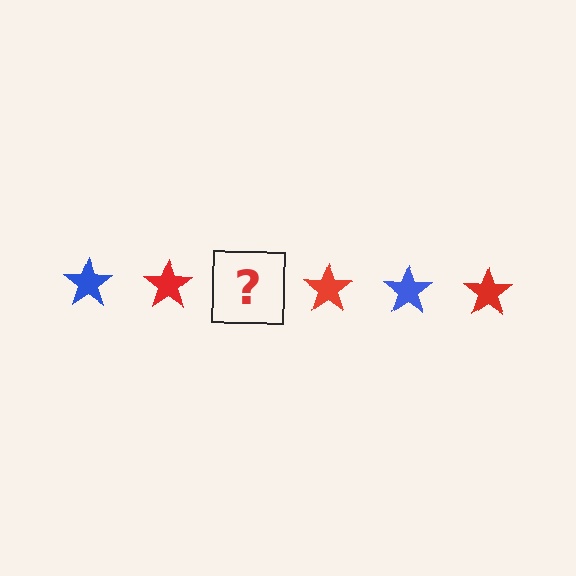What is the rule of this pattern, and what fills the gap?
The rule is that the pattern cycles through blue, red stars. The gap should be filled with a blue star.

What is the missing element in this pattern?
The missing element is a blue star.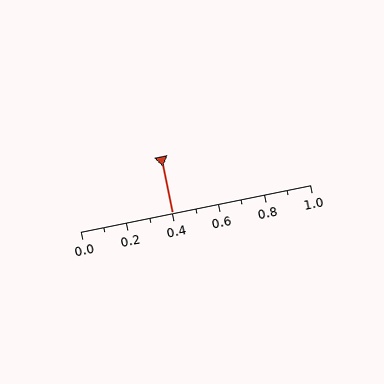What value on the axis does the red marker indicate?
The marker indicates approximately 0.4.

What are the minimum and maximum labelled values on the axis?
The axis runs from 0.0 to 1.0.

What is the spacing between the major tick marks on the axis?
The major ticks are spaced 0.2 apart.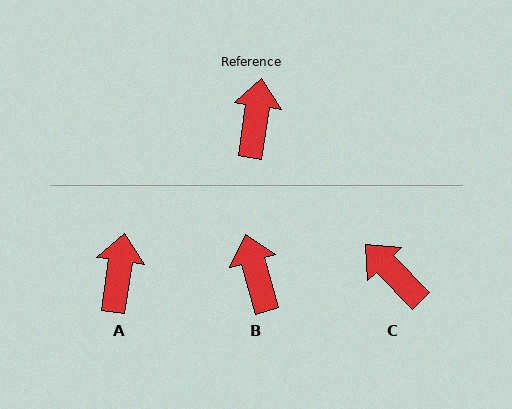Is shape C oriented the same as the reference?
No, it is off by about 53 degrees.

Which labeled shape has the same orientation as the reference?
A.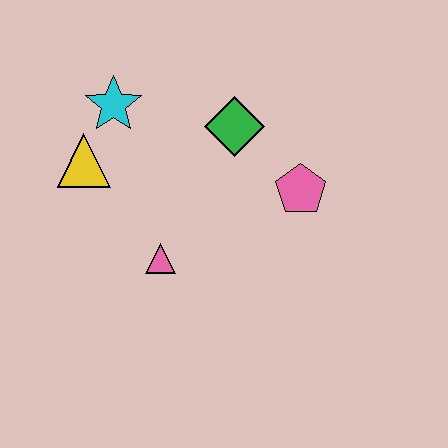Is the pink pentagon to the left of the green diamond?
No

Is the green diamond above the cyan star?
No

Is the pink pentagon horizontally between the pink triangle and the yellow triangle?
No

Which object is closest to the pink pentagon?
The green diamond is closest to the pink pentagon.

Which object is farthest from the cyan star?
The pink pentagon is farthest from the cyan star.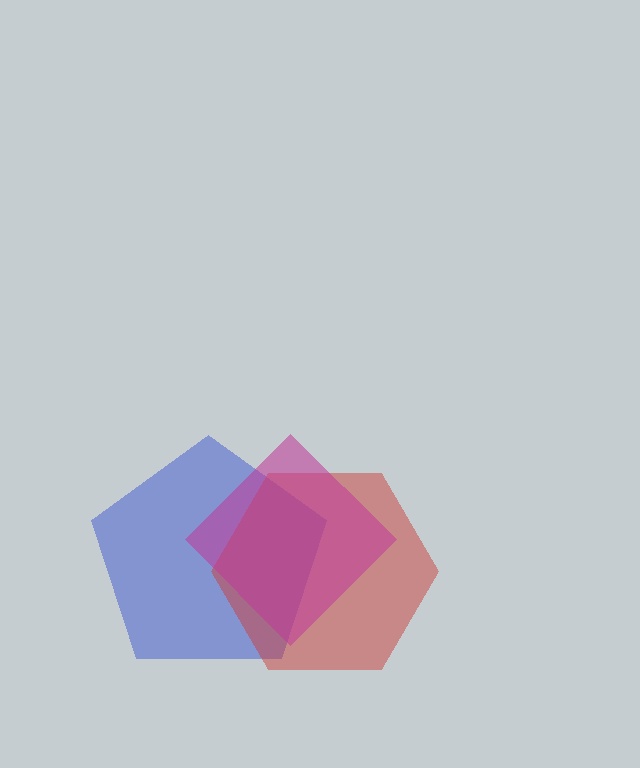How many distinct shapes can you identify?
There are 3 distinct shapes: a blue pentagon, a red hexagon, a magenta diamond.